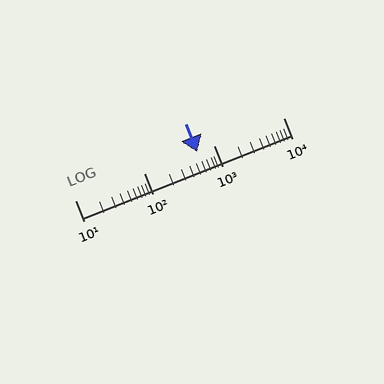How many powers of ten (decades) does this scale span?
The scale spans 3 decades, from 10 to 10000.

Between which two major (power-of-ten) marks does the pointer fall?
The pointer is between 100 and 1000.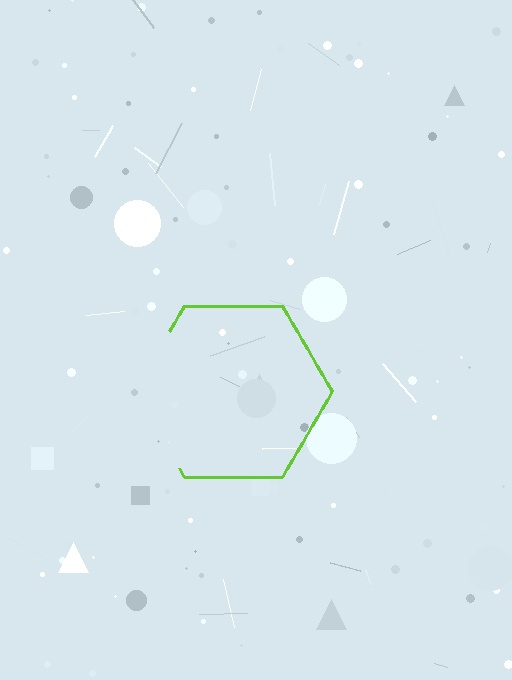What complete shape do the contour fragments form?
The contour fragments form a hexagon.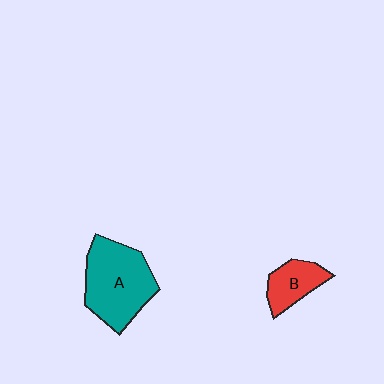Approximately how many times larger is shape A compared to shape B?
Approximately 2.2 times.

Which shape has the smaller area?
Shape B (red).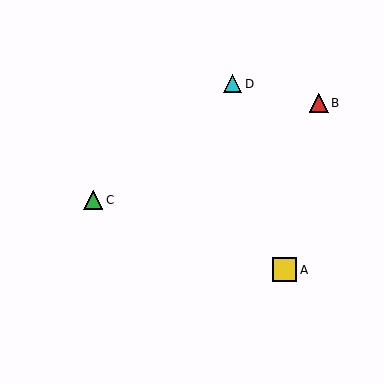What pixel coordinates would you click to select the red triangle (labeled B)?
Click at (319, 103) to select the red triangle B.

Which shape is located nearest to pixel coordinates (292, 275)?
The yellow square (labeled A) at (284, 270) is nearest to that location.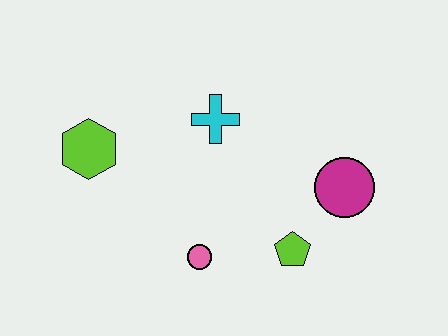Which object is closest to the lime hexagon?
The cyan cross is closest to the lime hexagon.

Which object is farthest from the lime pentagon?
The lime hexagon is farthest from the lime pentagon.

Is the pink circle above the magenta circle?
No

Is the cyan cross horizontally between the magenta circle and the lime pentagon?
No